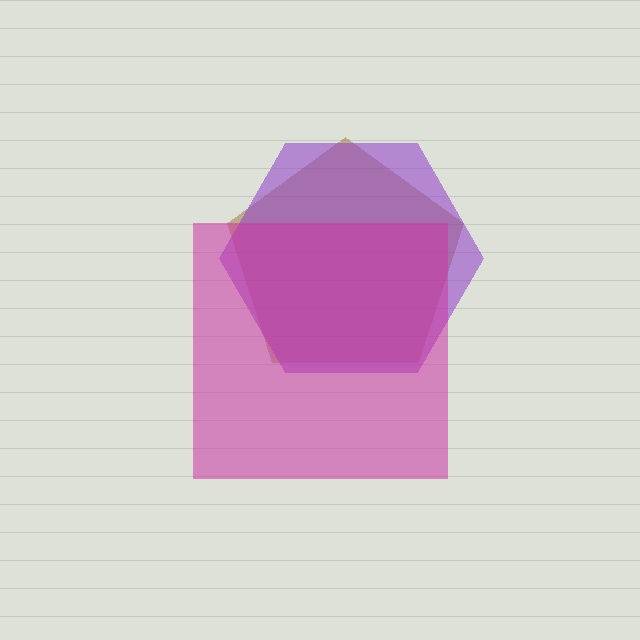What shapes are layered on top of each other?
The layered shapes are: a brown pentagon, a purple hexagon, a magenta square.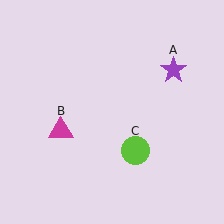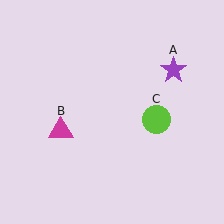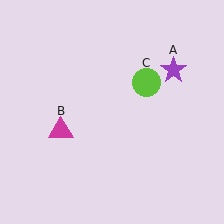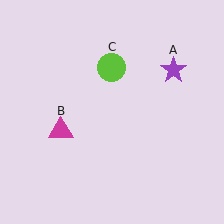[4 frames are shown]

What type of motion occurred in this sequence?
The lime circle (object C) rotated counterclockwise around the center of the scene.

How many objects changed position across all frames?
1 object changed position: lime circle (object C).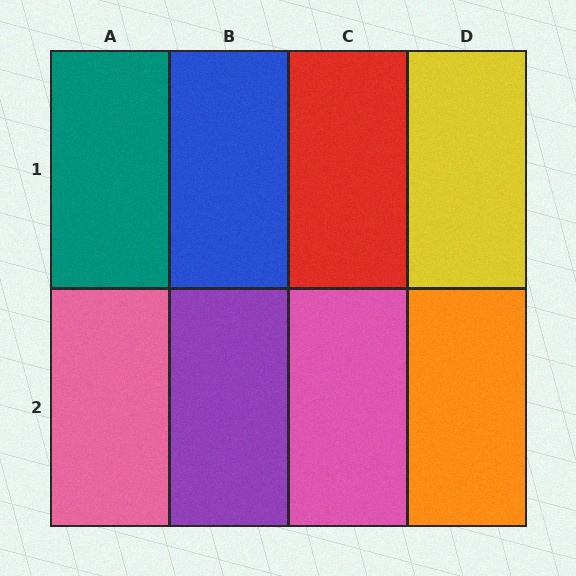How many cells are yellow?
1 cell is yellow.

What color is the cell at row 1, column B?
Blue.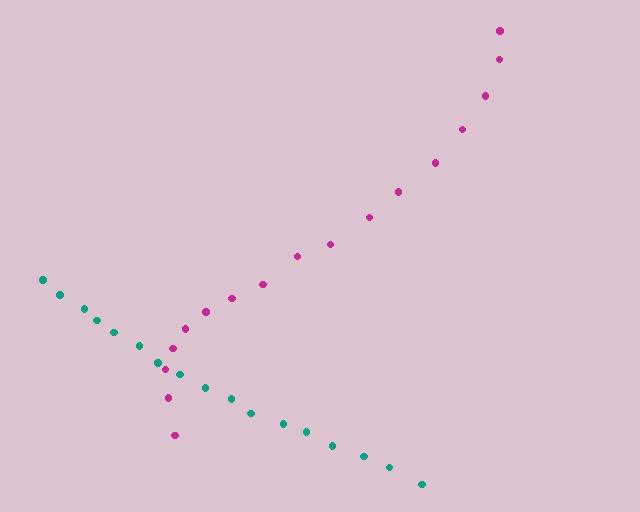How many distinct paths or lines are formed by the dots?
There are 2 distinct paths.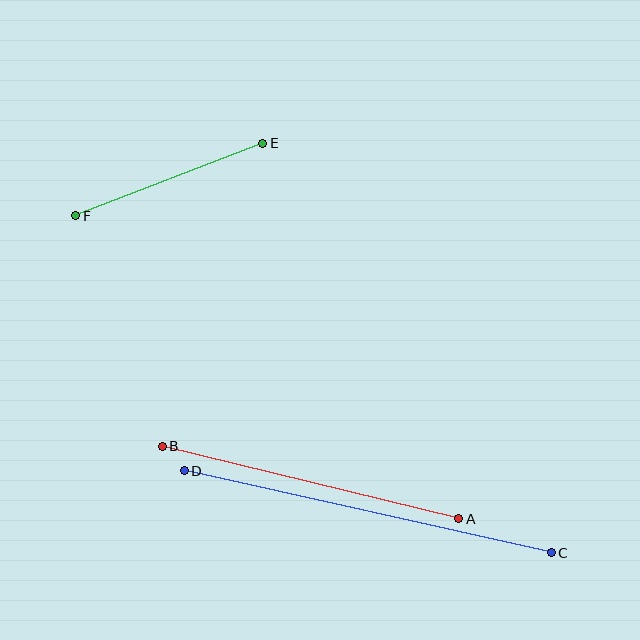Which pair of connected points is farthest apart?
Points C and D are farthest apart.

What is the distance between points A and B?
The distance is approximately 305 pixels.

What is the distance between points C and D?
The distance is approximately 376 pixels.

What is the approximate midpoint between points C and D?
The midpoint is at approximately (368, 512) pixels.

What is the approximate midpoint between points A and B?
The midpoint is at approximately (310, 482) pixels.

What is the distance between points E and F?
The distance is approximately 200 pixels.